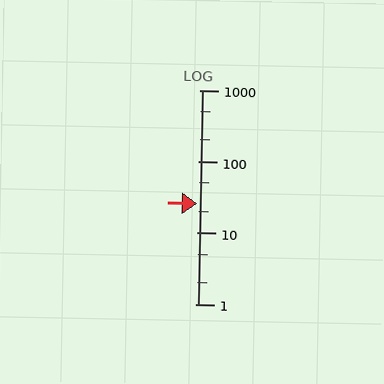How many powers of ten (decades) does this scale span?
The scale spans 3 decades, from 1 to 1000.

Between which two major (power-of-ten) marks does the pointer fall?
The pointer is between 10 and 100.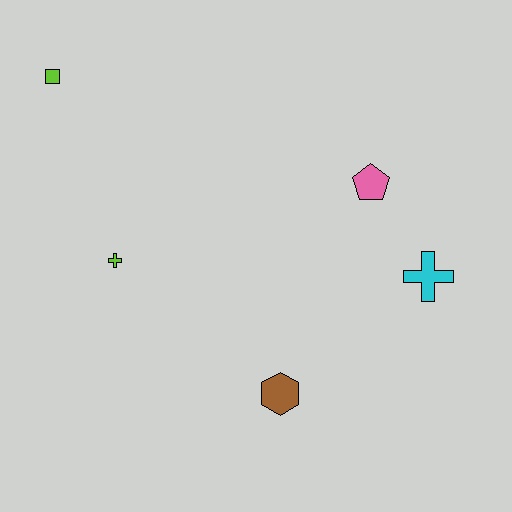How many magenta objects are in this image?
There are no magenta objects.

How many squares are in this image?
There is 1 square.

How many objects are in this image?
There are 5 objects.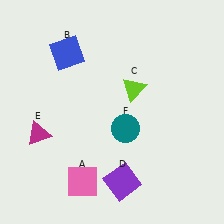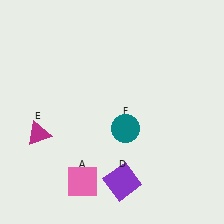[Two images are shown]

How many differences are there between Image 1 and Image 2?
There are 2 differences between the two images.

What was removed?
The lime triangle (C), the blue square (B) were removed in Image 2.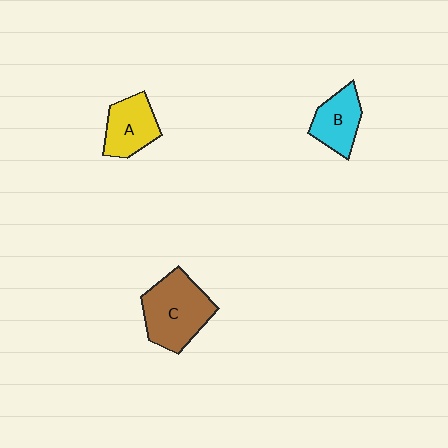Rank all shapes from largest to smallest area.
From largest to smallest: C (brown), A (yellow), B (cyan).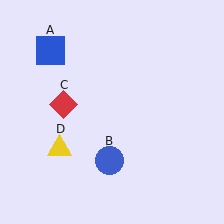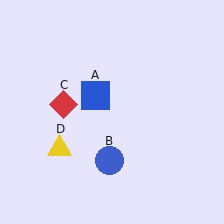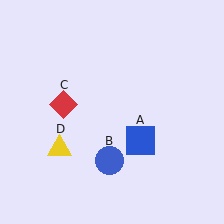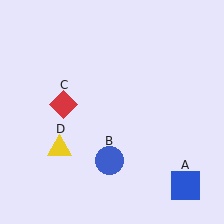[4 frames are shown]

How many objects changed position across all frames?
1 object changed position: blue square (object A).